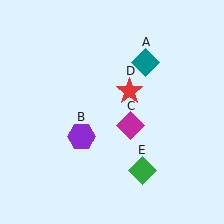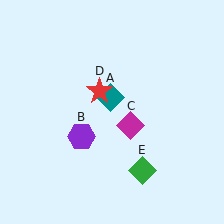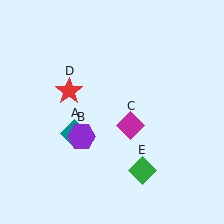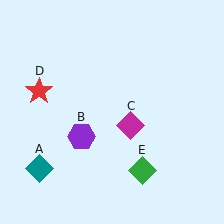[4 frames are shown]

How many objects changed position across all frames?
2 objects changed position: teal diamond (object A), red star (object D).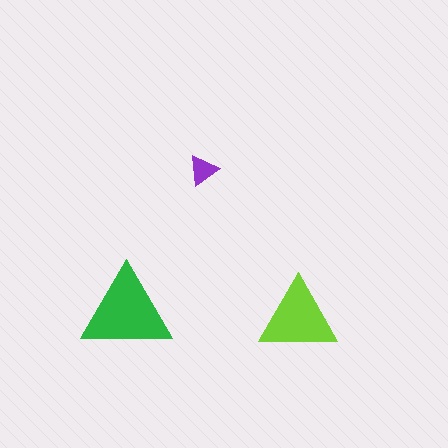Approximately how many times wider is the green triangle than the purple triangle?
About 3 times wider.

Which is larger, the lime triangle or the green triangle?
The green one.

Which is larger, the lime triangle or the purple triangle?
The lime one.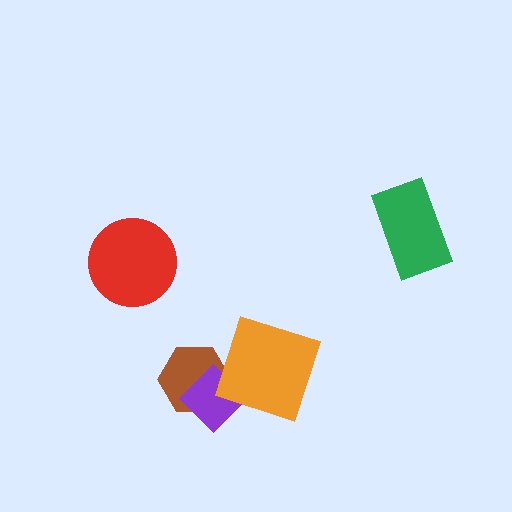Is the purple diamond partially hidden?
Yes, it is partially covered by another shape.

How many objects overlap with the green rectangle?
0 objects overlap with the green rectangle.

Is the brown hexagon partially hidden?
Yes, it is partially covered by another shape.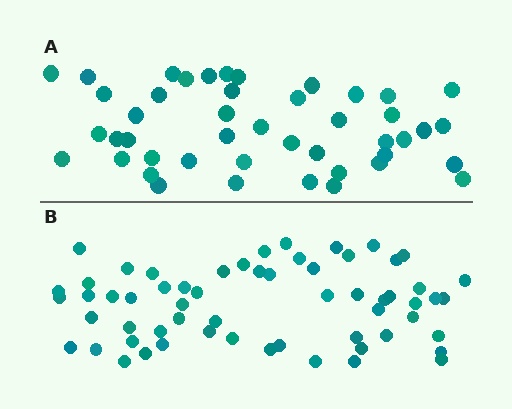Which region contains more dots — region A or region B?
Region B (the bottom region) has more dots.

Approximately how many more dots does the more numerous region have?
Region B has approximately 15 more dots than region A.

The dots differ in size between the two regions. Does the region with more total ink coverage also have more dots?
No. Region A has more total ink coverage because its dots are larger, but region B actually contains more individual dots. Total area can be misleading — the number of items is what matters here.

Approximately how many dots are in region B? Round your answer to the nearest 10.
About 60 dots.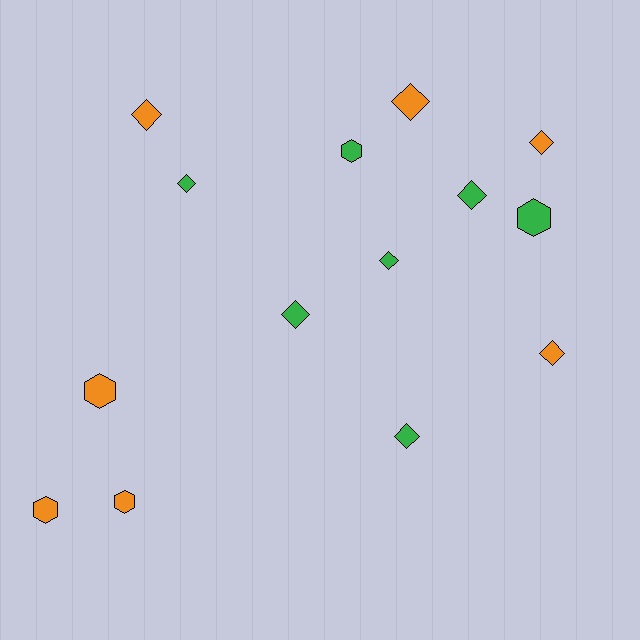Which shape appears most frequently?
Diamond, with 9 objects.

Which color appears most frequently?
Orange, with 7 objects.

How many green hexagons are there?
There are 2 green hexagons.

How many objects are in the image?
There are 14 objects.